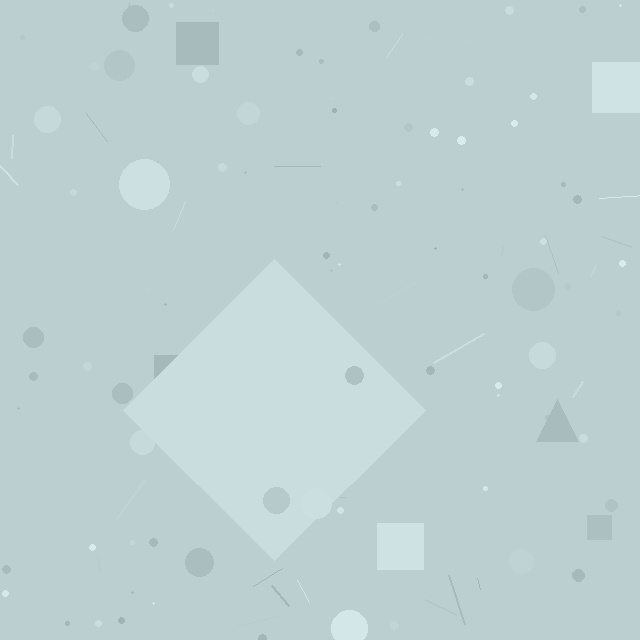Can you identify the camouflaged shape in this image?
The camouflaged shape is a diamond.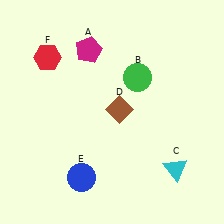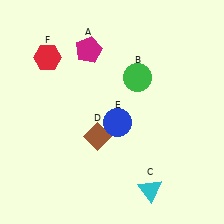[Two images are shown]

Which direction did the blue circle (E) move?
The blue circle (E) moved up.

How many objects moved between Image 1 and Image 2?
3 objects moved between the two images.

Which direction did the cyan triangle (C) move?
The cyan triangle (C) moved left.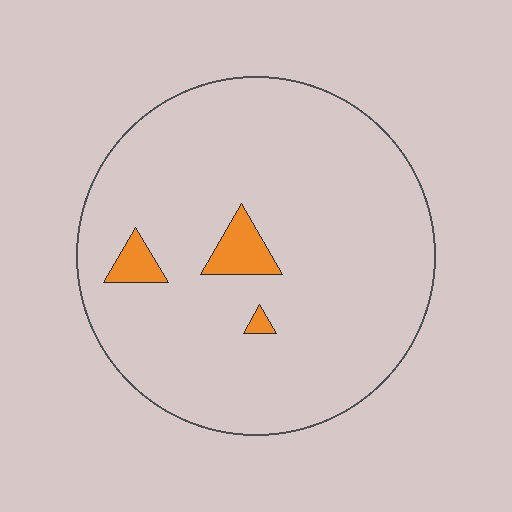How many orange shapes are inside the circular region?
3.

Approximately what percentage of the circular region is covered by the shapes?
Approximately 5%.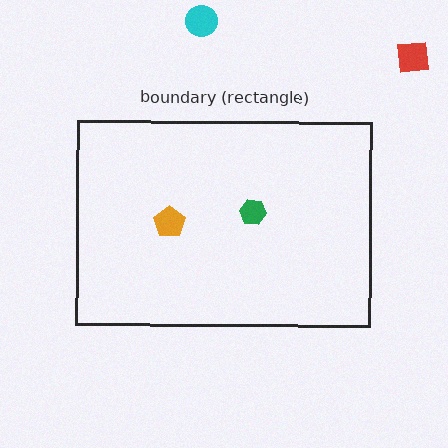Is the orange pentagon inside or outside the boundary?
Inside.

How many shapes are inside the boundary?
2 inside, 2 outside.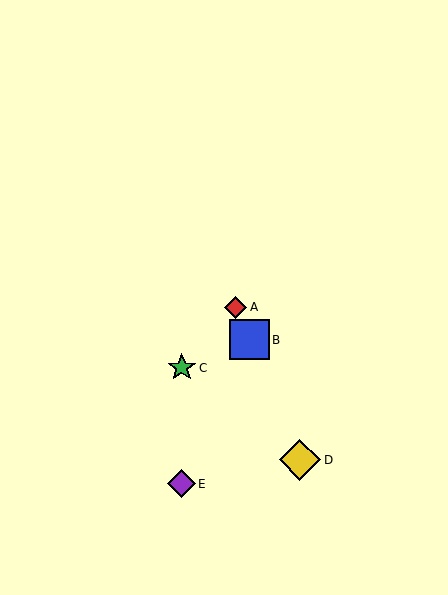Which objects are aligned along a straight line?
Objects A, B, D are aligned along a straight line.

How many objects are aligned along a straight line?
3 objects (A, B, D) are aligned along a straight line.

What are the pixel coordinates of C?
Object C is at (182, 368).